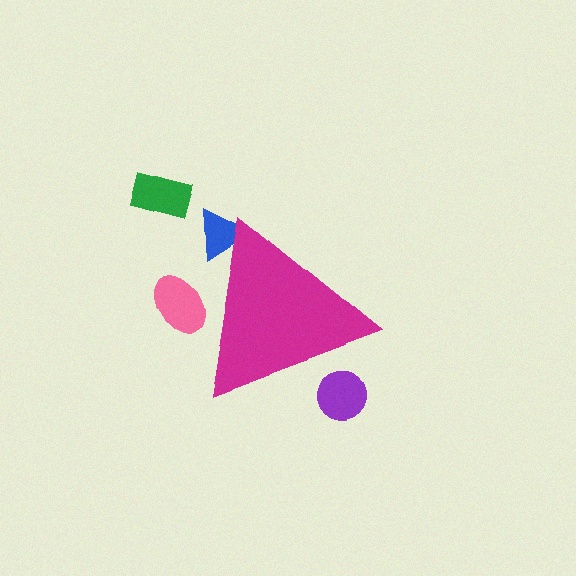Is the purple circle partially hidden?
Yes, the purple circle is partially hidden behind the magenta triangle.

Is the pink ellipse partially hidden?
Yes, the pink ellipse is partially hidden behind the magenta triangle.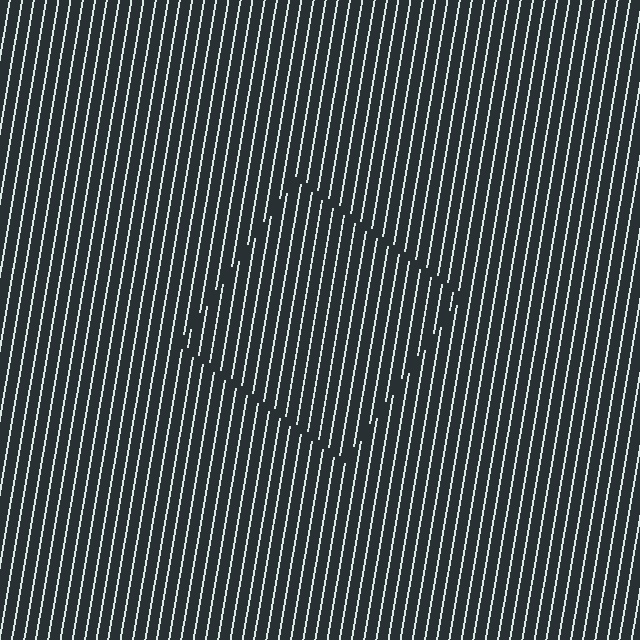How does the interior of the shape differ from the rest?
The interior of the shape contains the same grating, shifted by half a period — the contour is defined by the phase discontinuity where line-ends from the inner and outer gratings abut.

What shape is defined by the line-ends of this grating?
An illusory square. The interior of the shape contains the same grating, shifted by half a period — the contour is defined by the phase discontinuity where line-ends from the inner and outer gratings abut.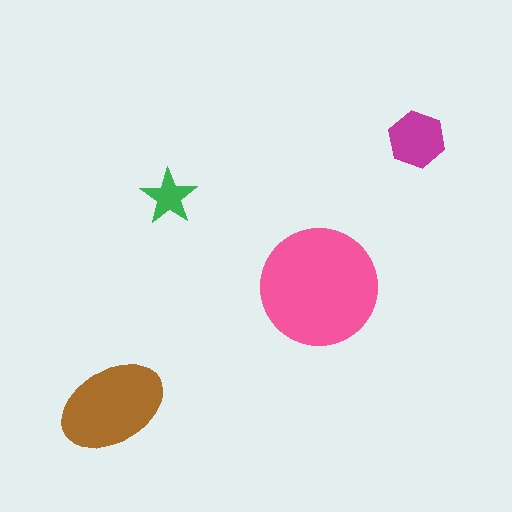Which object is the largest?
The pink circle.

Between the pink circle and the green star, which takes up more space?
The pink circle.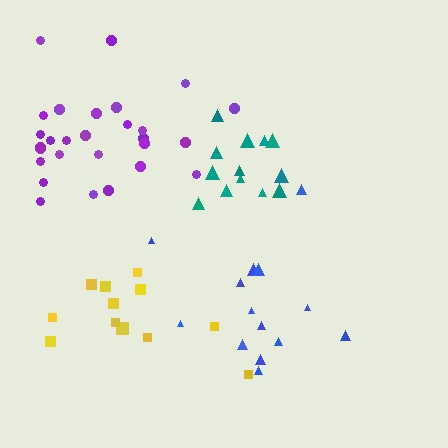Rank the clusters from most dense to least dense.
teal, yellow, purple, blue.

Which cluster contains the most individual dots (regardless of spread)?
Purple (28).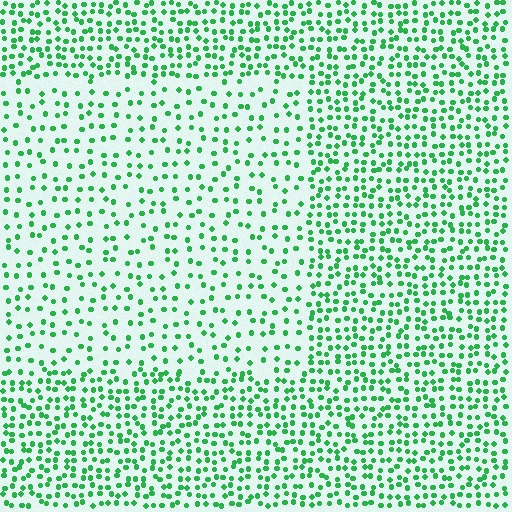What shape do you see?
I see a rectangle.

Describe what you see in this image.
The image contains small green elements arranged at two different densities. A rectangle-shaped region is visible where the elements are less densely packed than the surrounding area.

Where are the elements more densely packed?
The elements are more densely packed outside the rectangle boundary.